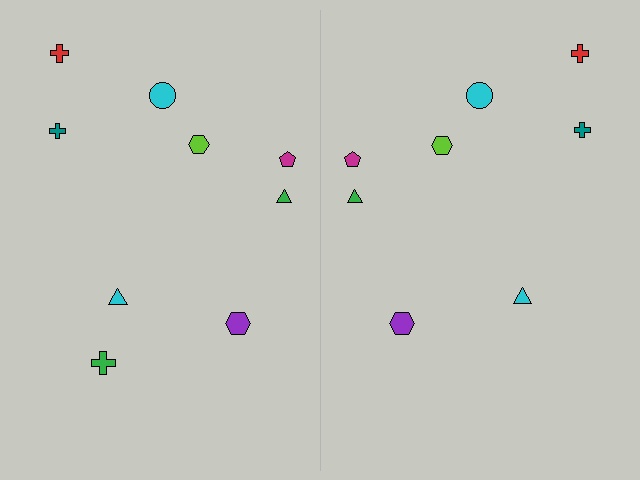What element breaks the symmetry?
A green cross is missing from the right side.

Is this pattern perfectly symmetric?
No, the pattern is not perfectly symmetric. A green cross is missing from the right side.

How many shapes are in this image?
There are 17 shapes in this image.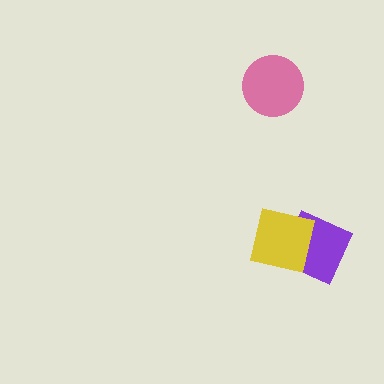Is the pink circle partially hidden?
No, no other shape covers it.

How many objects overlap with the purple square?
1 object overlaps with the purple square.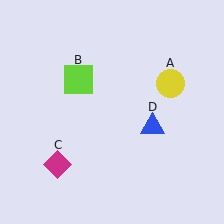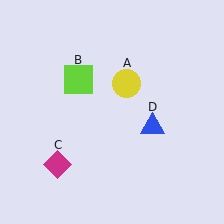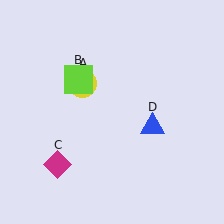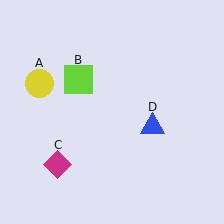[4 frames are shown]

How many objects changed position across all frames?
1 object changed position: yellow circle (object A).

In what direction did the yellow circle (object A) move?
The yellow circle (object A) moved left.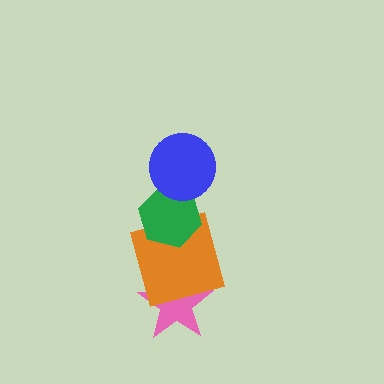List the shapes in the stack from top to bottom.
From top to bottom: the blue circle, the green hexagon, the orange square, the pink star.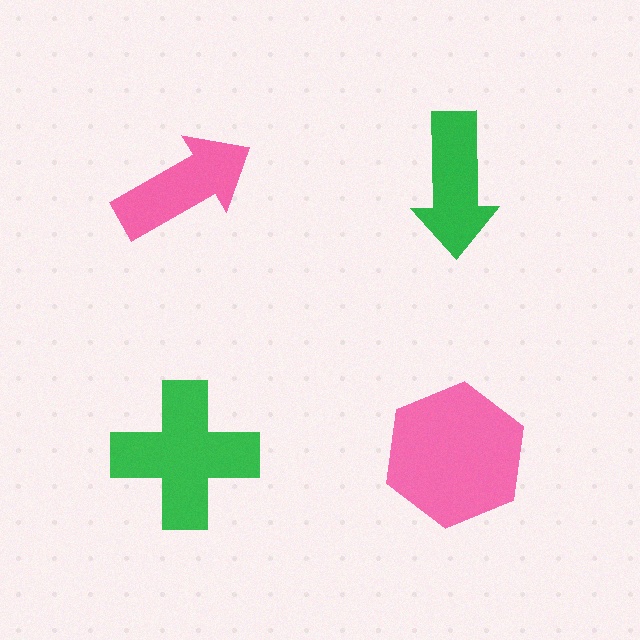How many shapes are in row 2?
2 shapes.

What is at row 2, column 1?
A green cross.